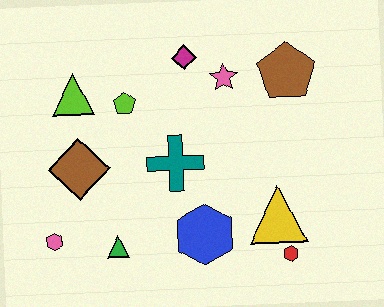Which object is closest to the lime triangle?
The lime pentagon is closest to the lime triangle.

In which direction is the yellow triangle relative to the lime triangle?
The yellow triangle is to the right of the lime triangle.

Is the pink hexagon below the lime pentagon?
Yes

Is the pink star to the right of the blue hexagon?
Yes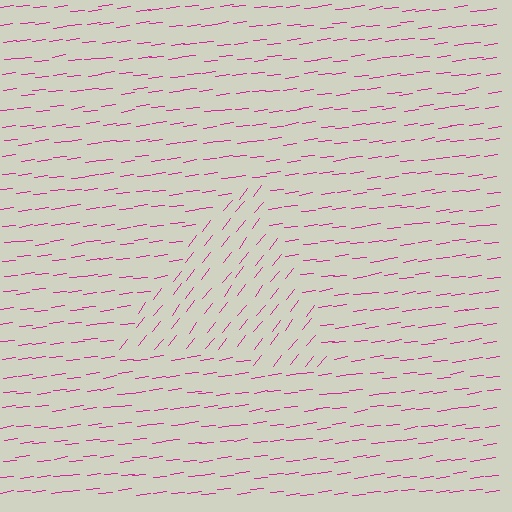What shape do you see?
I see a triangle.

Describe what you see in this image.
The image is filled with small magenta line segments. A triangle region in the image has lines oriented differently from the surrounding lines, creating a visible texture boundary.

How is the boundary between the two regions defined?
The boundary is defined purely by a change in line orientation (approximately 45 degrees difference). All lines are the same color and thickness.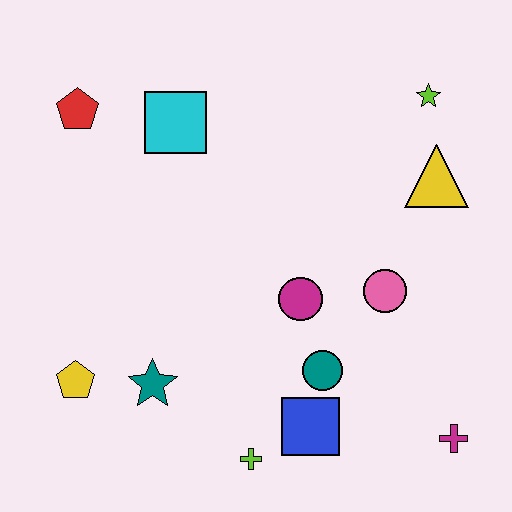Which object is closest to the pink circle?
The magenta circle is closest to the pink circle.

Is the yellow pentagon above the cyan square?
No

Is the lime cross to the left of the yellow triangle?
Yes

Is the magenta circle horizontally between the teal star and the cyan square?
No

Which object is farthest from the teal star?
The lime star is farthest from the teal star.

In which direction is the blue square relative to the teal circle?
The blue square is below the teal circle.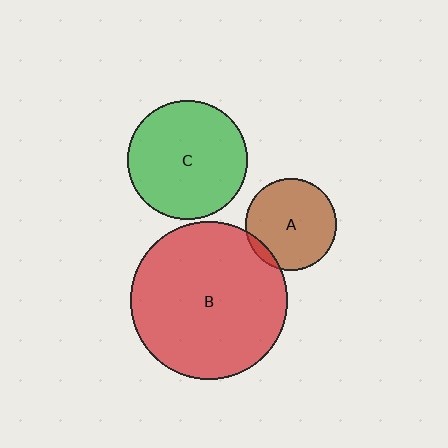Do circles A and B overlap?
Yes.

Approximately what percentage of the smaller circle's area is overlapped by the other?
Approximately 5%.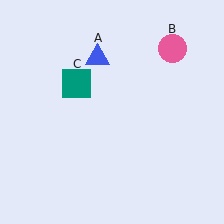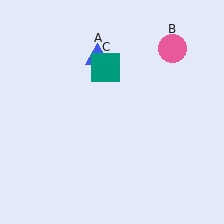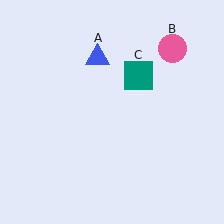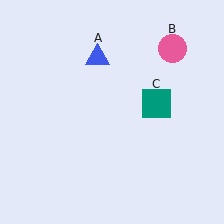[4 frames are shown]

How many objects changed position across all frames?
1 object changed position: teal square (object C).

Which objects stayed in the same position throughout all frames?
Blue triangle (object A) and pink circle (object B) remained stationary.